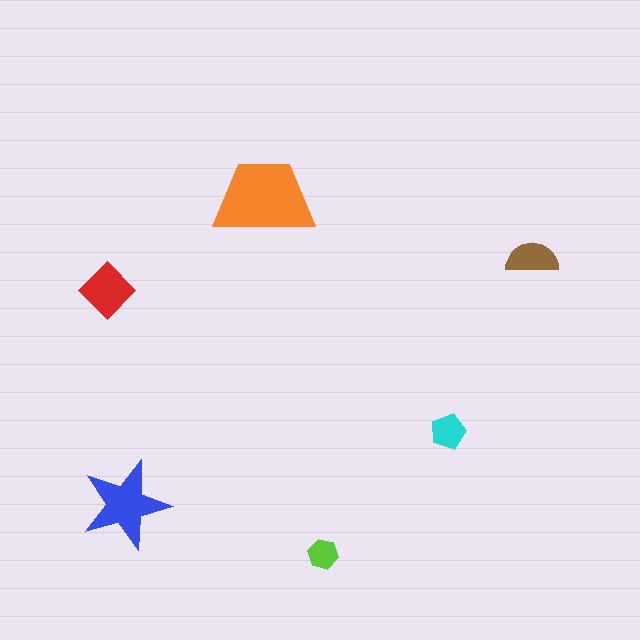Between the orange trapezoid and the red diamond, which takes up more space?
The orange trapezoid.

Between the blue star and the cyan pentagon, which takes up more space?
The blue star.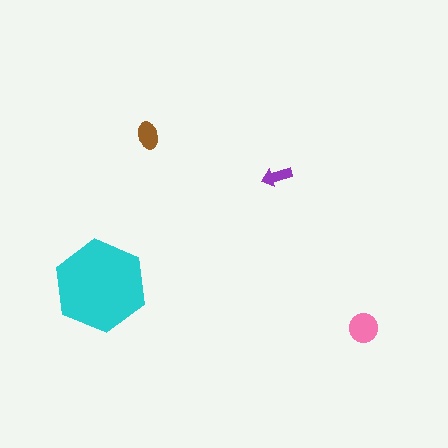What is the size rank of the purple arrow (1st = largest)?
4th.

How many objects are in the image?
There are 4 objects in the image.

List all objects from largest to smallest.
The cyan hexagon, the pink circle, the brown ellipse, the purple arrow.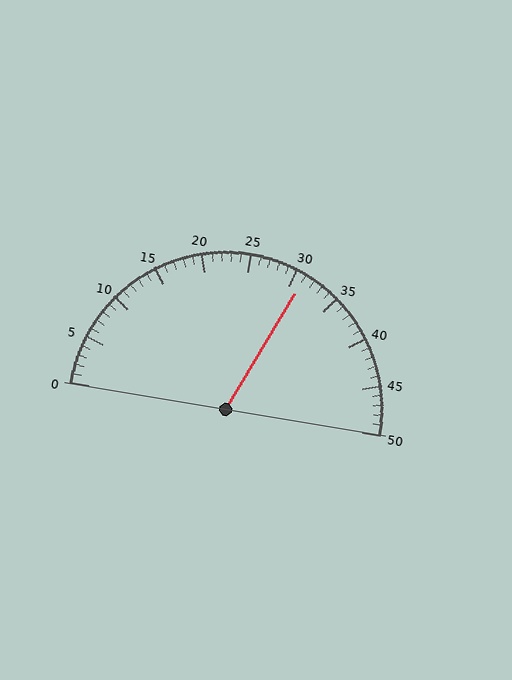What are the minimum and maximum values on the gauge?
The gauge ranges from 0 to 50.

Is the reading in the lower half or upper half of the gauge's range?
The reading is in the upper half of the range (0 to 50).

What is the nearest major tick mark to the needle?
The nearest major tick mark is 30.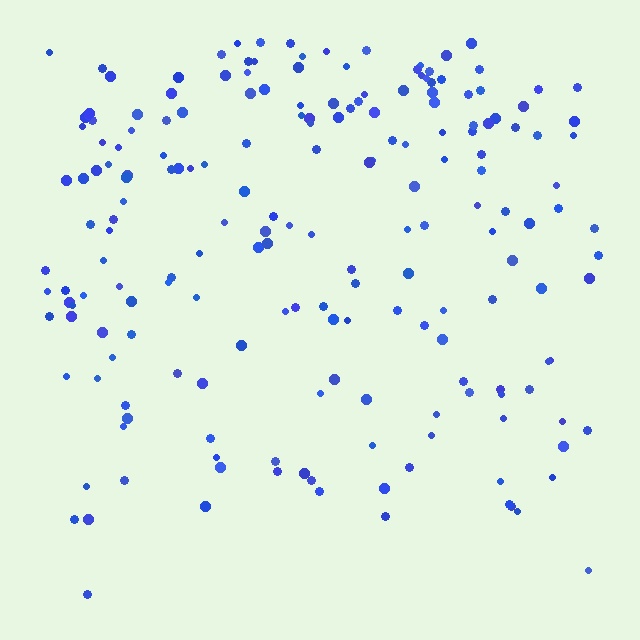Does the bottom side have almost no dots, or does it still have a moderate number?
Still a moderate number, just noticeably fewer than the top.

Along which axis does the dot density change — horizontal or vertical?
Vertical.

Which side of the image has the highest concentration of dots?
The top.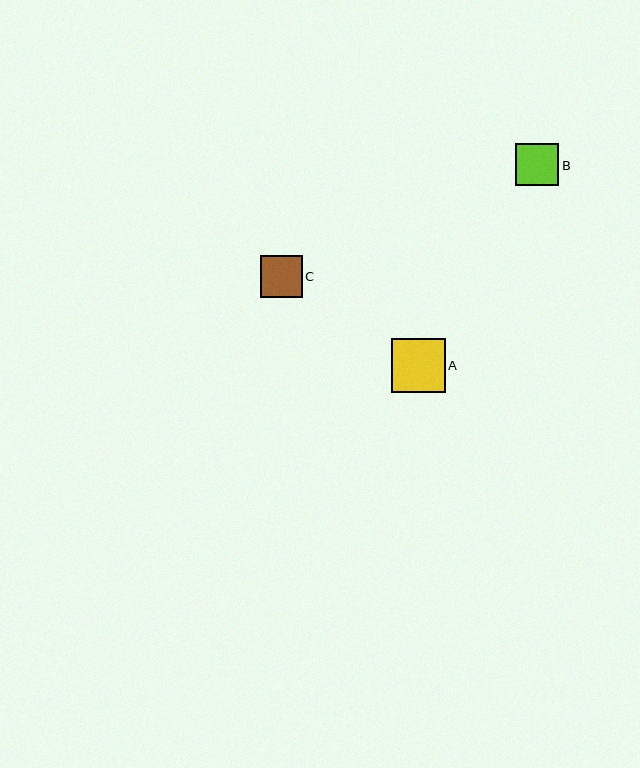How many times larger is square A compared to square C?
Square A is approximately 1.3 times the size of square C.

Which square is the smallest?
Square C is the smallest with a size of approximately 42 pixels.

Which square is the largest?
Square A is the largest with a size of approximately 54 pixels.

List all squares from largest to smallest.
From largest to smallest: A, B, C.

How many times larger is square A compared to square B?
Square A is approximately 1.3 times the size of square B.